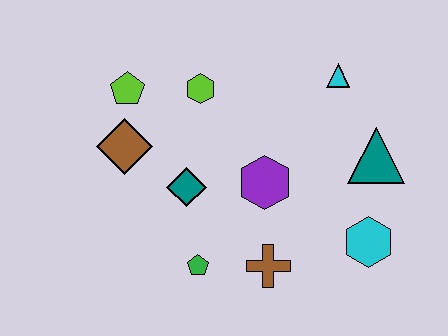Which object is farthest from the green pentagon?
The cyan triangle is farthest from the green pentagon.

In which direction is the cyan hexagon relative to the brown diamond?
The cyan hexagon is to the right of the brown diamond.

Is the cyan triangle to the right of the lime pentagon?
Yes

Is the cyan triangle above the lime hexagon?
Yes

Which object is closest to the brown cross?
The green pentagon is closest to the brown cross.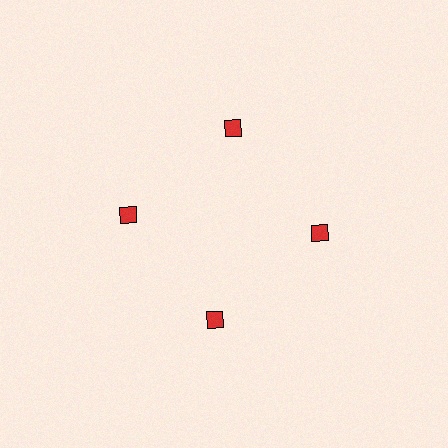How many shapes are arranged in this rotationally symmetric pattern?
There are 4 shapes, arranged in 4 groups of 1.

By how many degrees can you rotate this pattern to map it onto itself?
The pattern maps onto itself every 90 degrees of rotation.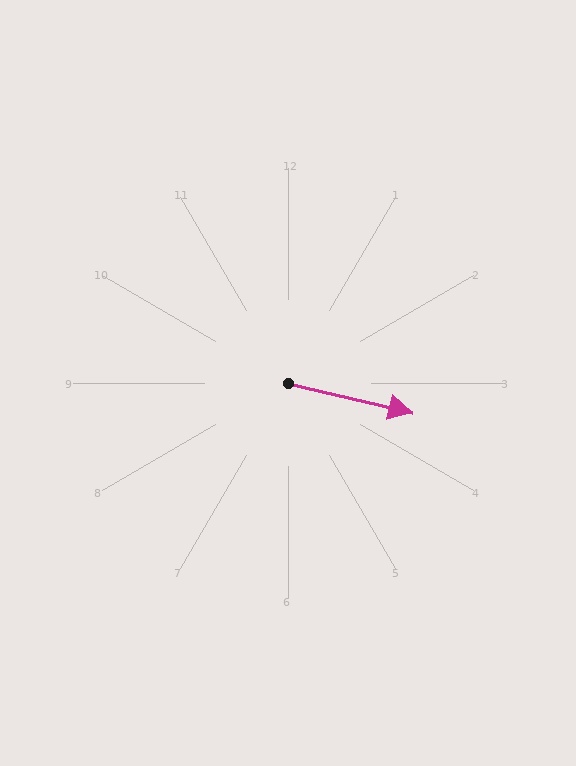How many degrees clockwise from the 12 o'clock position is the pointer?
Approximately 103 degrees.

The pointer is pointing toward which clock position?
Roughly 3 o'clock.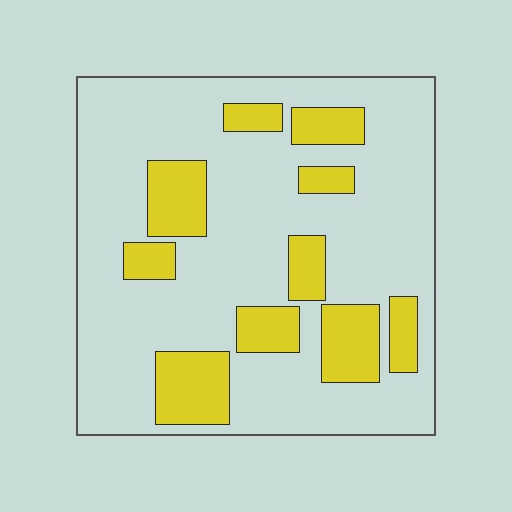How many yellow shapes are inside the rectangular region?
10.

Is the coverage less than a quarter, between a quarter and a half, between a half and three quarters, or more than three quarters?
Less than a quarter.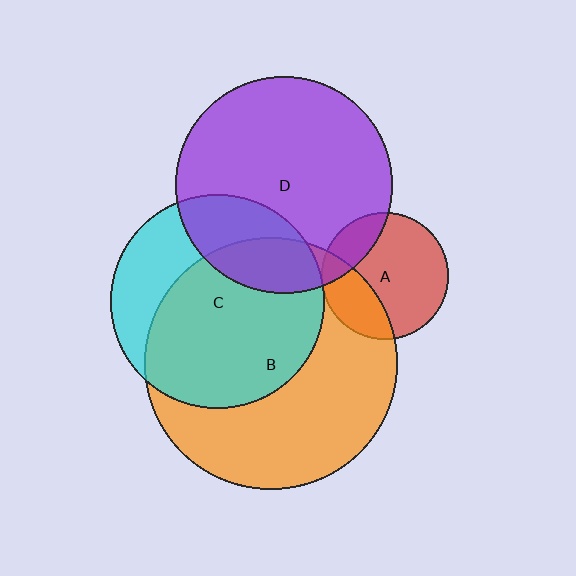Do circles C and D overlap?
Yes.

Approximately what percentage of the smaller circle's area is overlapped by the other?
Approximately 25%.